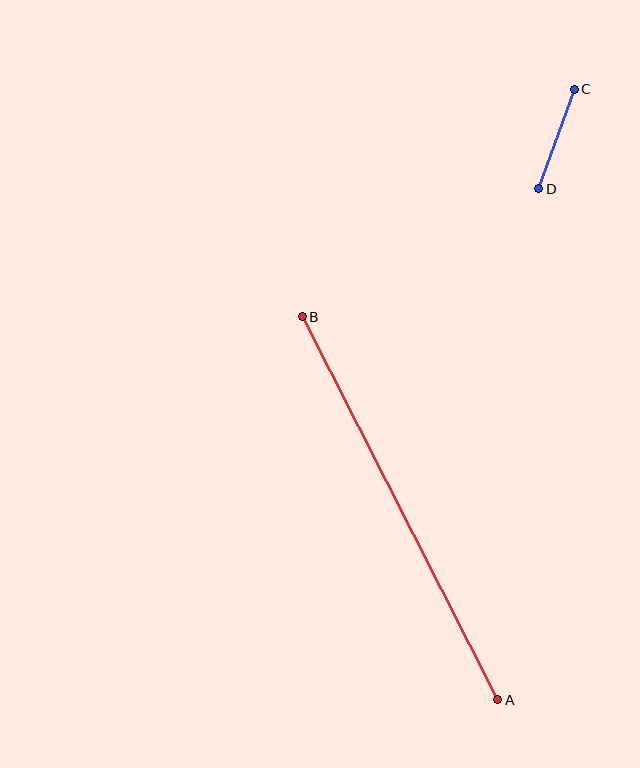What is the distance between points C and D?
The distance is approximately 106 pixels.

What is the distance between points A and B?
The distance is approximately 430 pixels.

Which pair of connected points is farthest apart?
Points A and B are farthest apart.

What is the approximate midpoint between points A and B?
The midpoint is at approximately (400, 508) pixels.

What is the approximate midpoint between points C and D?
The midpoint is at approximately (557, 139) pixels.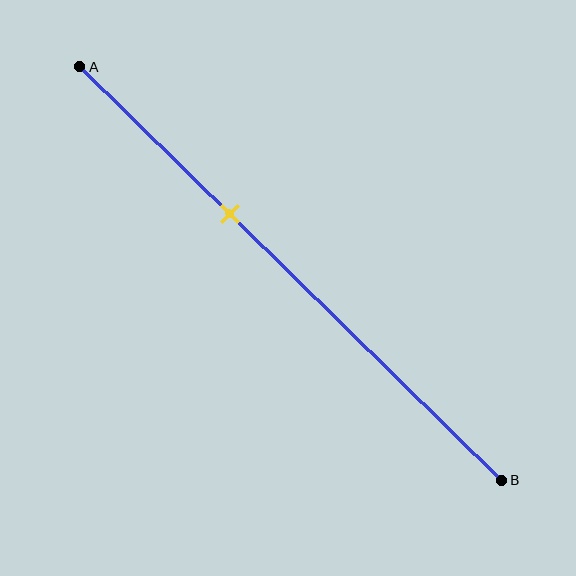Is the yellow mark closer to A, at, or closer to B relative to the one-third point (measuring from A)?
The yellow mark is approximately at the one-third point of segment AB.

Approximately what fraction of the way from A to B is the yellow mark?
The yellow mark is approximately 35% of the way from A to B.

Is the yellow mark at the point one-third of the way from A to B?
Yes, the mark is approximately at the one-third point.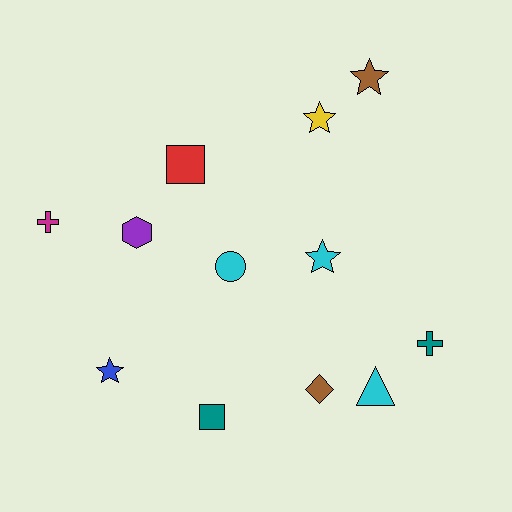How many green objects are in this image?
There are no green objects.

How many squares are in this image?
There are 2 squares.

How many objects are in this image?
There are 12 objects.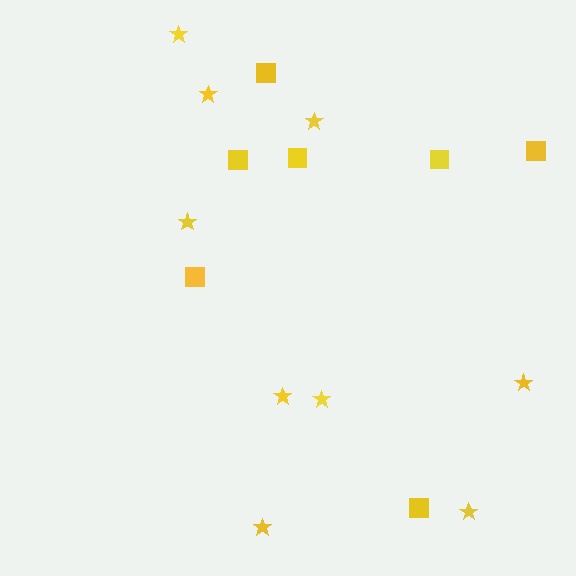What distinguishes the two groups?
There are 2 groups: one group of stars (9) and one group of squares (7).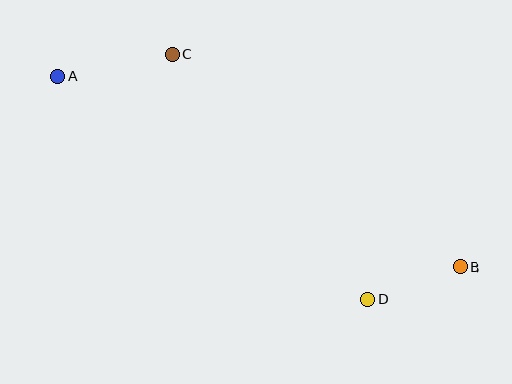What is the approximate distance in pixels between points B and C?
The distance between B and C is approximately 358 pixels.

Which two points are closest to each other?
Points B and D are closest to each other.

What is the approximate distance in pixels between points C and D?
The distance between C and D is approximately 313 pixels.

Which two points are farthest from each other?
Points A and B are farthest from each other.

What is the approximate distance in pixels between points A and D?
The distance between A and D is approximately 381 pixels.